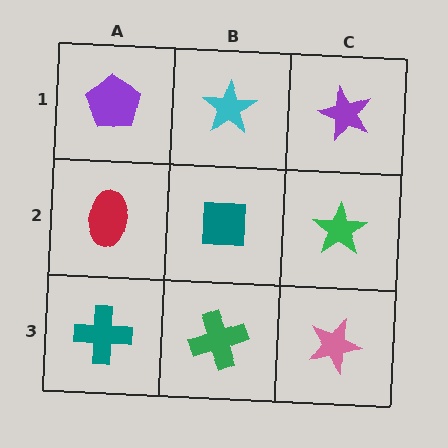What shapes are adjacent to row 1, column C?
A green star (row 2, column C), a cyan star (row 1, column B).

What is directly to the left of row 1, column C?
A cyan star.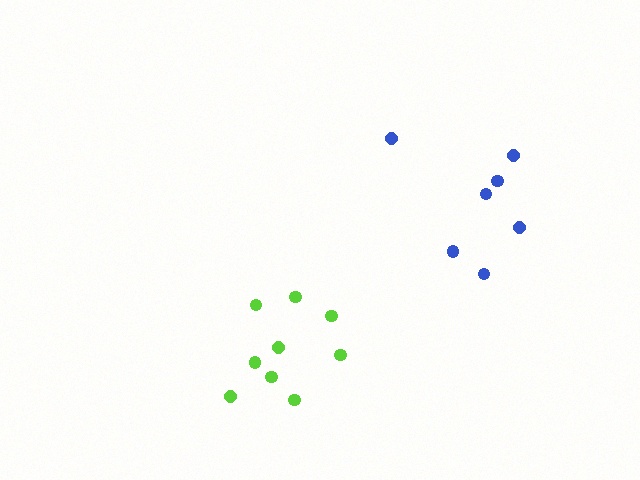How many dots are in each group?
Group 1: 9 dots, Group 2: 7 dots (16 total).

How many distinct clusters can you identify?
There are 2 distinct clusters.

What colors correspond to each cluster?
The clusters are colored: lime, blue.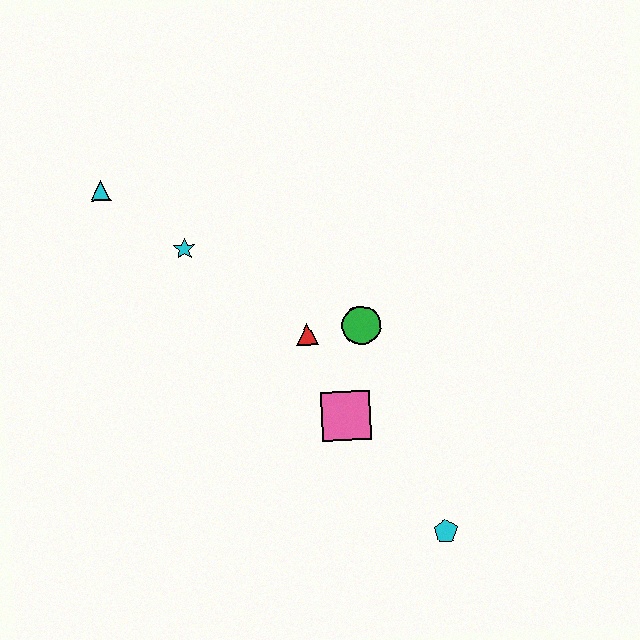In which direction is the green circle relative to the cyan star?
The green circle is to the right of the cyan star.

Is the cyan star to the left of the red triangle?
Yes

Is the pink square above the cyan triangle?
No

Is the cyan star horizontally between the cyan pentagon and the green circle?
No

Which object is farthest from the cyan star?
The cyan pentagon is farthest from the cyan star.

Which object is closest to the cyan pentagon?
The pink square is closest to the cyan pentagon.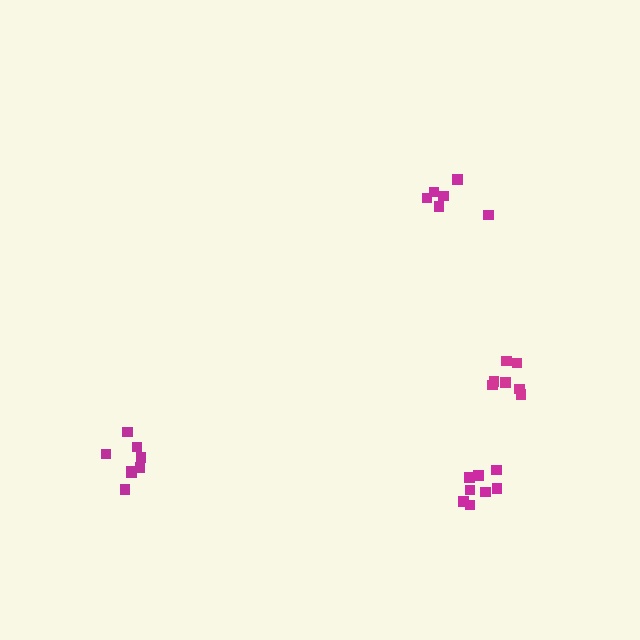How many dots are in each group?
Group 1: 7 dots, Group 2: 6 dots, Group 3: 8 dots, Group 4: 8 dots (29 total).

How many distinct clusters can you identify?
There are 4 distinct clusters.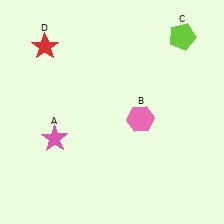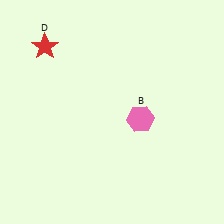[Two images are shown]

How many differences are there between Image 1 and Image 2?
There are 2 differences between the two images.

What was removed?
The pink star (A), the lime pentagon (C) were removed in Image 2.